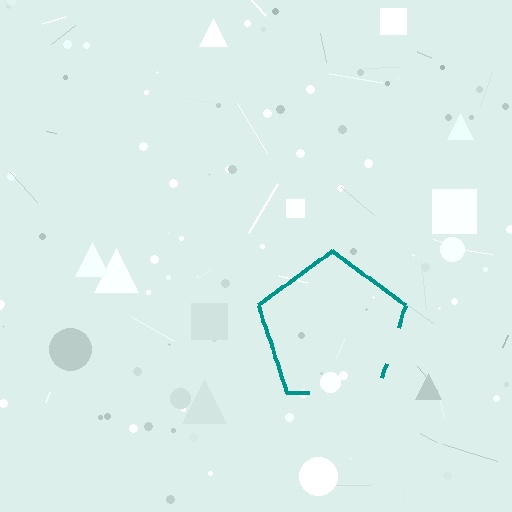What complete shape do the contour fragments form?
The contour fragments form a pentagon.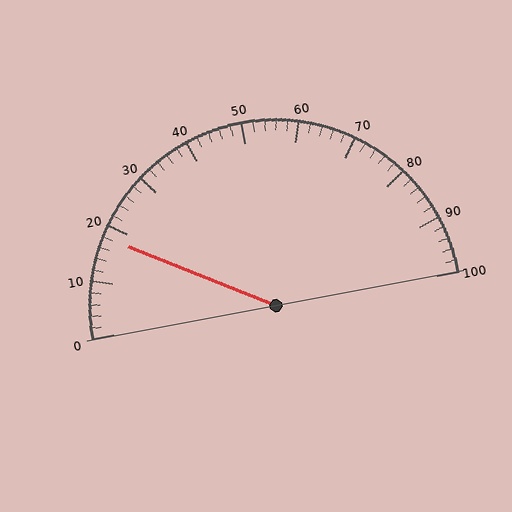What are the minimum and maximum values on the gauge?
The gauge ranges from 0 to 100.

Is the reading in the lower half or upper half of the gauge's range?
The reading is in the lower half of the range (0 to 100).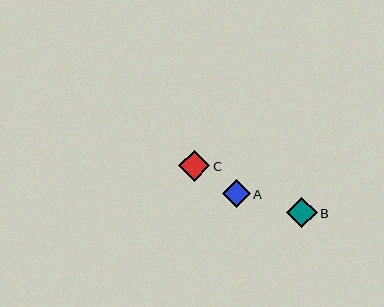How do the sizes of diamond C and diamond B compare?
Diamond C and diamond B are approximately the same size.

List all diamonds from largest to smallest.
From largest to smallest: C, B, A.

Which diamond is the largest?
Diamond C is the largest with a size of approximately 31 pixels.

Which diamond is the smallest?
Diamond A is the smallest with a size of approximately 27 pixels.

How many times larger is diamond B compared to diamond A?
Diamond B is approximately 1.1 times the size of diamond A.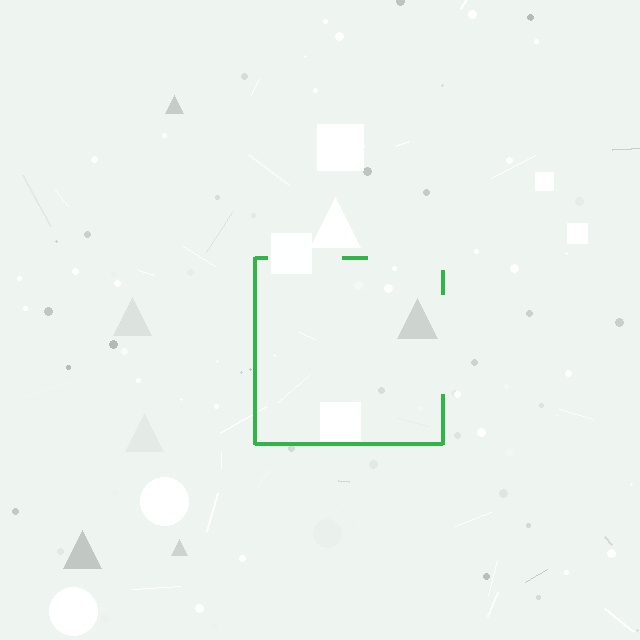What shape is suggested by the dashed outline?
The dashed outline suggests a square.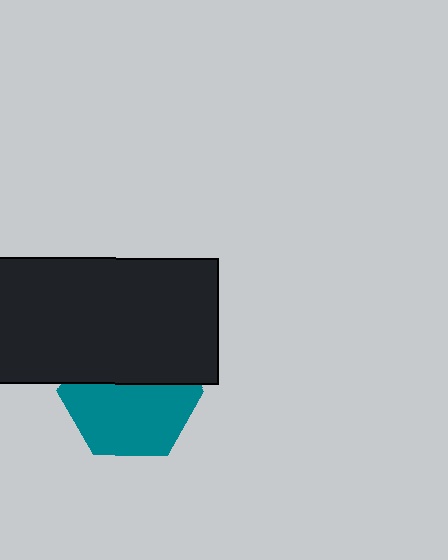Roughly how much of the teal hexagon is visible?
About half of it is visible (roughly 56%).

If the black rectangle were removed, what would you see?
You would see the complete teal hexagon.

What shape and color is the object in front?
The object in front is a black rectangle.